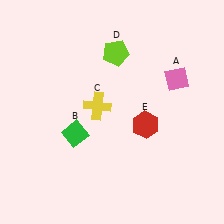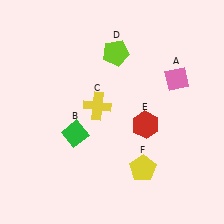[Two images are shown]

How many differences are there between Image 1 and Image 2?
There is 1 difference between the two images.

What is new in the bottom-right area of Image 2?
A yellow pentagon (F) was added in the bottom-right area of Image 2.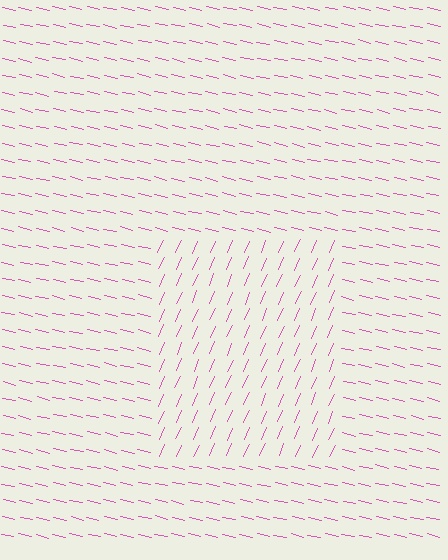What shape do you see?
I see a rectangle.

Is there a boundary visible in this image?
Yes, there is a texture boundary formed by a change in line orientation.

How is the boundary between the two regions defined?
The boundary is defined purely by a change in line orientation (approximately 79 degrees difference). All lines are the same color and thickness.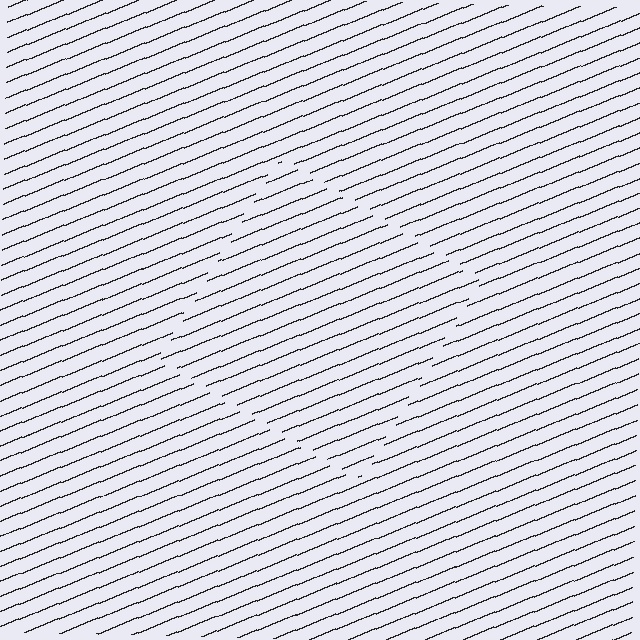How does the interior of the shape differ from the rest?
The interior of the shape contains the same grating, shifted by half a period — the contour is defined by the phase discontinuity where line-ends from the inner and outer gratings abut.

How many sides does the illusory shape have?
4 sides — the line-ends trace a square.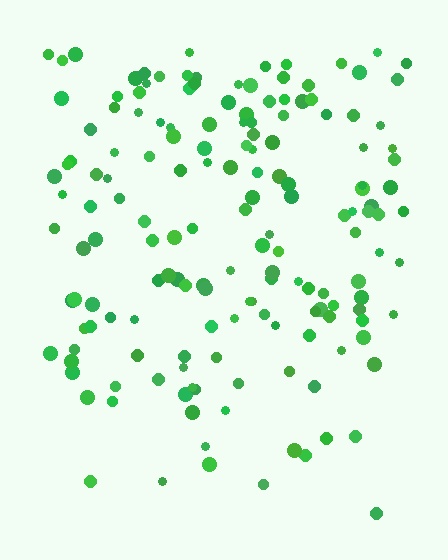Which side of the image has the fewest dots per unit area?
The bottom.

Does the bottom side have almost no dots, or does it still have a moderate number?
Still a moderate number, just noticeably fewer than the top.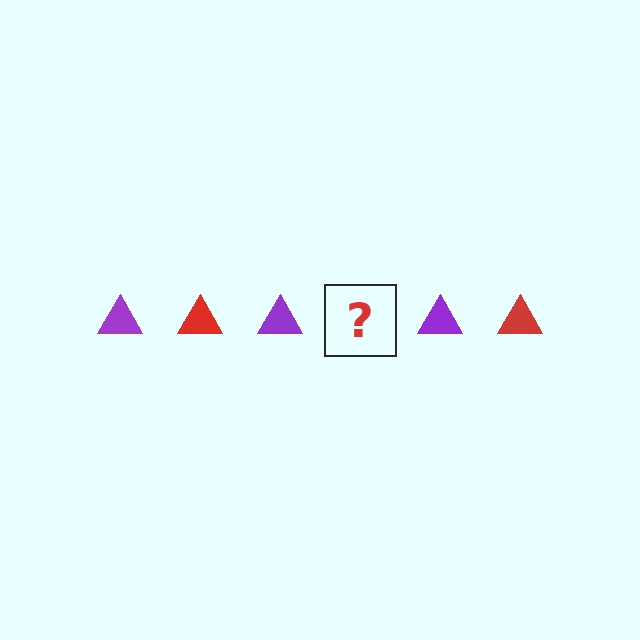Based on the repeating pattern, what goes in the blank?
The blank should be a red triangle.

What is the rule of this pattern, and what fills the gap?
The rule is that the pattern cycles through purple, red triangles. The gap should be filled with a red triangle.